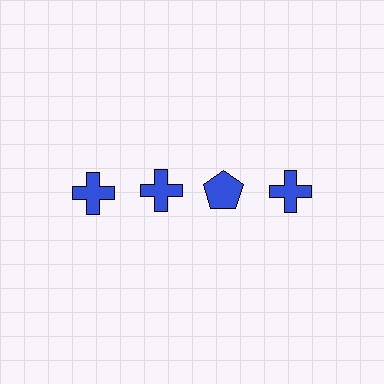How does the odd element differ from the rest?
It has a different shape: pentagon instead of cross.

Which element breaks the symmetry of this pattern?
The blue pentagon in the top row, center column breaks the symmetry. All other shapes are blue crosses.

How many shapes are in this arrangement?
There are 4 shapes arranged in a grid pattern.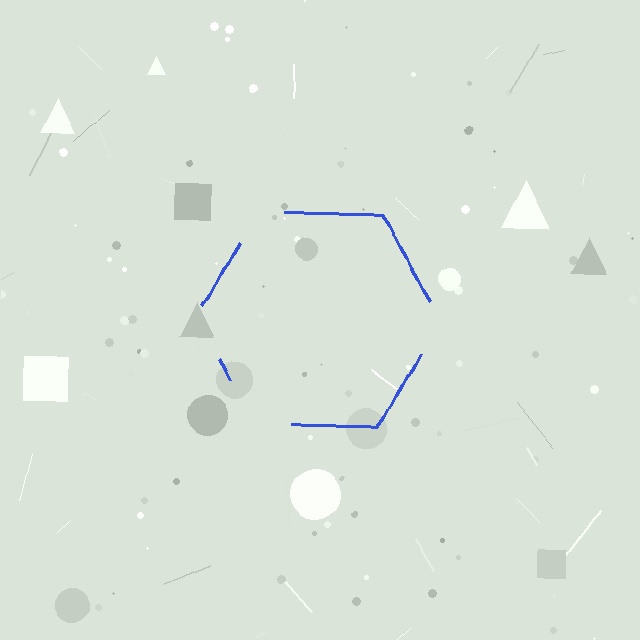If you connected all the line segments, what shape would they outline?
They would outline a hexagon.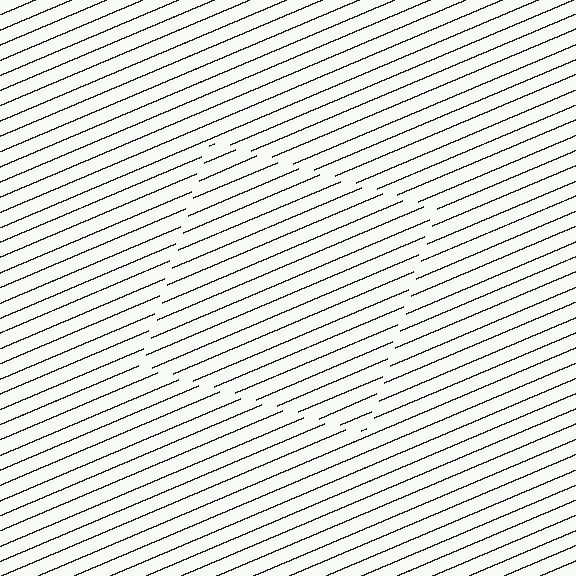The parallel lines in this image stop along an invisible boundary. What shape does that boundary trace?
An illusory square. The interior of the shape contains the same grating, shifted by half a period — the contour is defined by the phase discontinuity where line-ends from the inner and outer gratings abut.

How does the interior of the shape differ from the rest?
The interior of the shape contains the same grating, shifted by half a period — the contour is defined by the phase discontinuity where line-ends from the inner and outer gratings abut.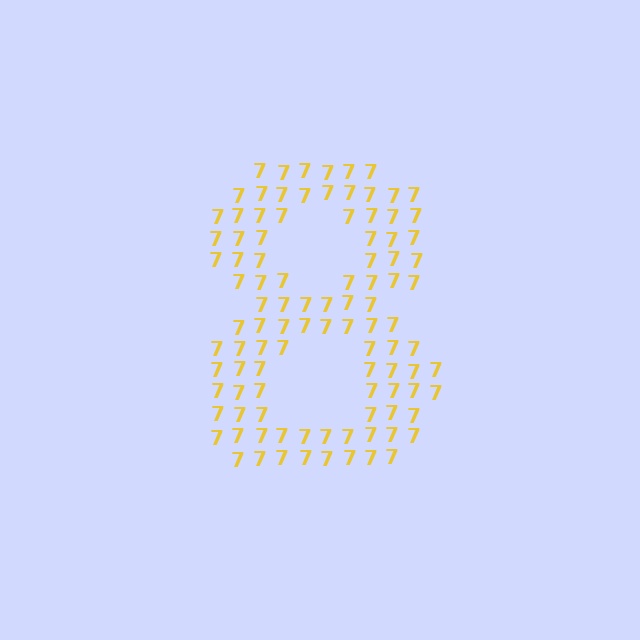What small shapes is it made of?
It is made of small digit 7's.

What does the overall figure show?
The overall figure shows the digit 8.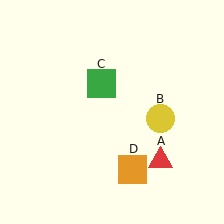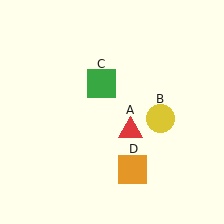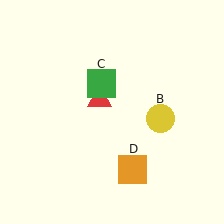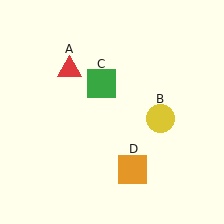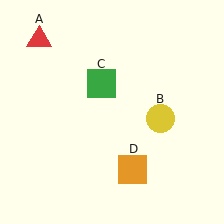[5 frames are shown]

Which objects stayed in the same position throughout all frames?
Yellow circle (object B) and green square (object C) and orange square (object D) remained stationary.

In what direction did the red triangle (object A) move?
The red triangle (object A) moved up and to the left.